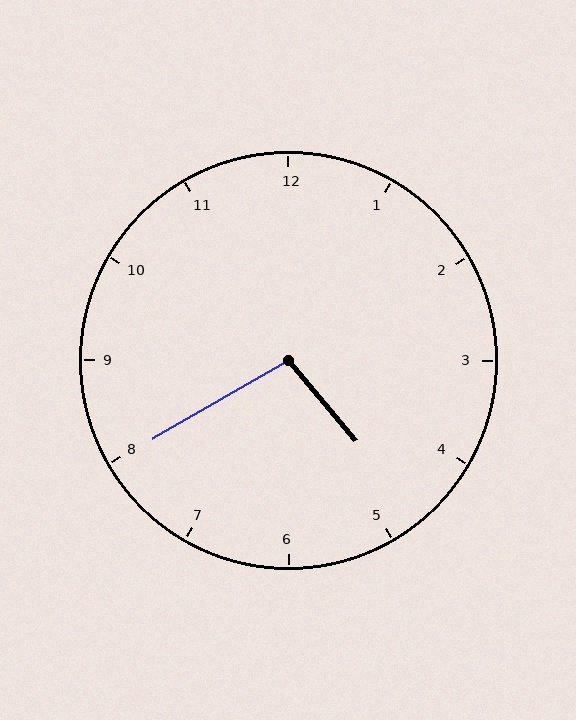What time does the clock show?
4:40.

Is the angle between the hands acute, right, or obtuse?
It is obtuse.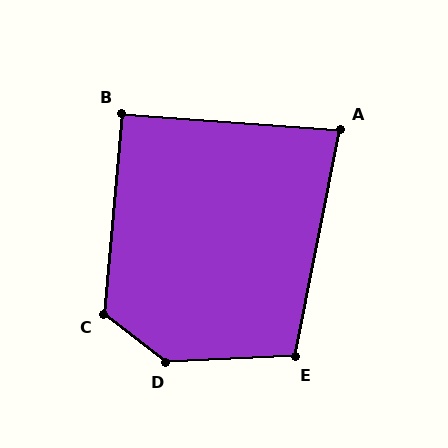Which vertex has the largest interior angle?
D, at approximately 139 degrees.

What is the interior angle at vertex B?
Approximately 91 degrees (approximately right).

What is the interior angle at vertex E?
Approximately 104 degrees (obtuse).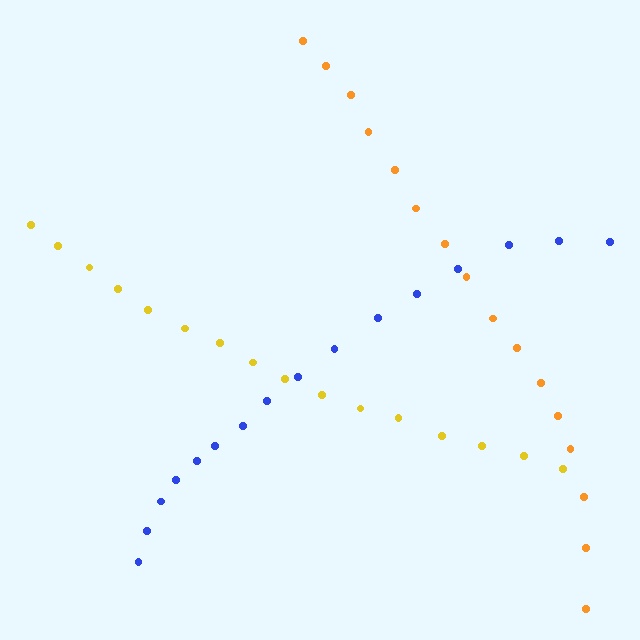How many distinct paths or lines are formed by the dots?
There are 3 distinct paths.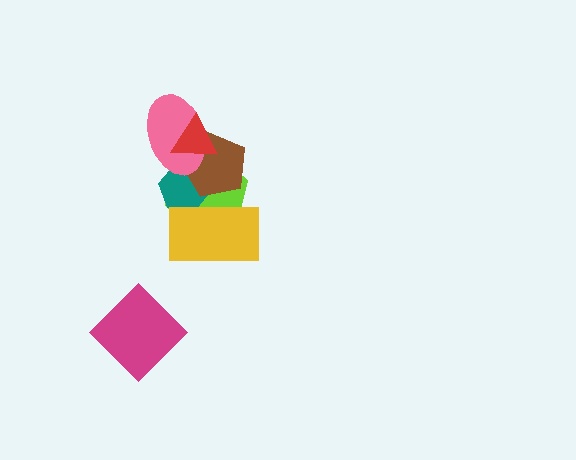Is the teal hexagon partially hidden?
Yes, it is partially covered by another shape.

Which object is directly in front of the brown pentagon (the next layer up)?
The pink ellipse is directly in front of the brown pentagon.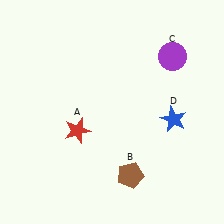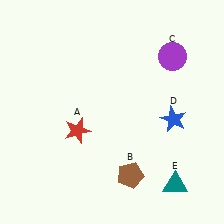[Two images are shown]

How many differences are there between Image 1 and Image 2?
There is 1 difference between the two images.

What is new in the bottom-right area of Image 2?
A teal triangle (E) was added in the bottom-right area of Image 2.